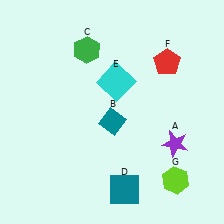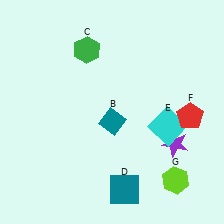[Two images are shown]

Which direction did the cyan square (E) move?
The cyan square (E) moved right.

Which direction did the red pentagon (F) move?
The red pentagon (F) moved down.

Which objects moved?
The objects that moved are: the cyan square (E), the red pentagon (F).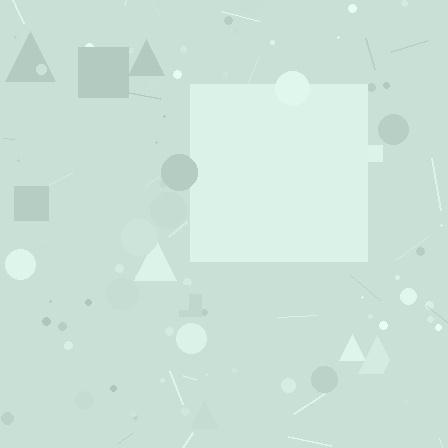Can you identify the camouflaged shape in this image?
The camouflaged shape is a square.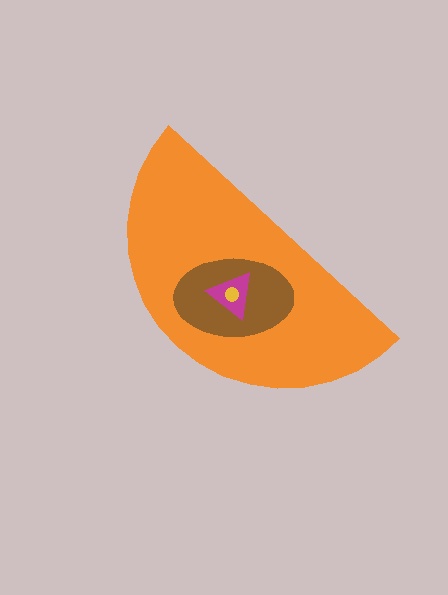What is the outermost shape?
The orange semicircle.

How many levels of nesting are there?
4.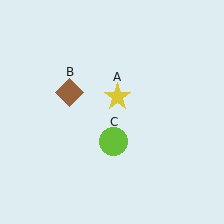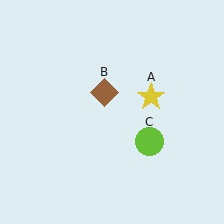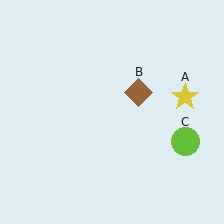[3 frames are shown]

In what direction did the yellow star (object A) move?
The yellow star (object A) moved right.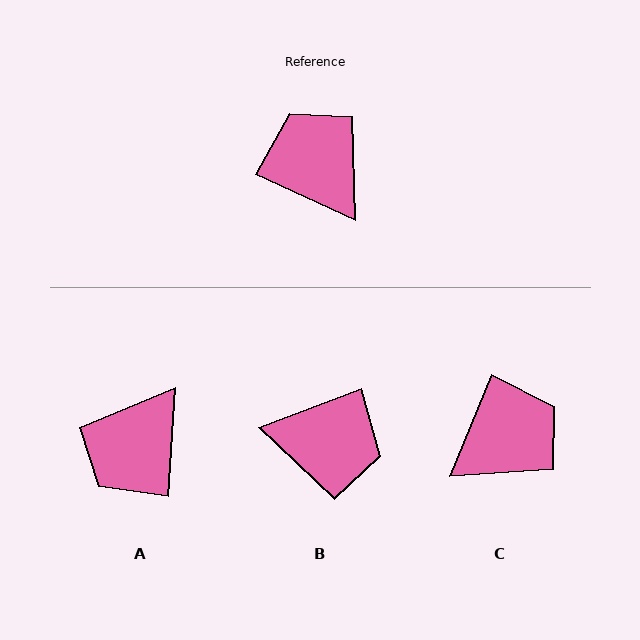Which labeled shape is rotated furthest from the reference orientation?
B, about 135 degrees away.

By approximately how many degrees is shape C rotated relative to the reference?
Approximately 88 degrees clockwise.